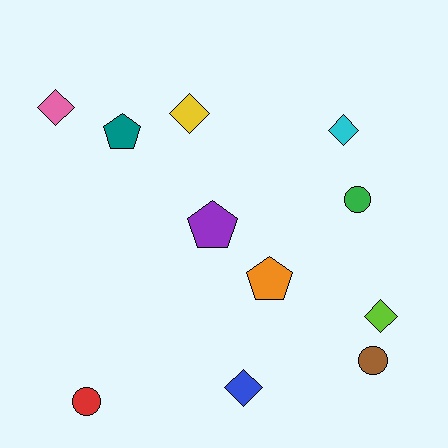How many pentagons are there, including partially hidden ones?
There are 3 pentagons.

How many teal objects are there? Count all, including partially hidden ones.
There is 1 teal object.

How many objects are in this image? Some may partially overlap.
There are 11 objects.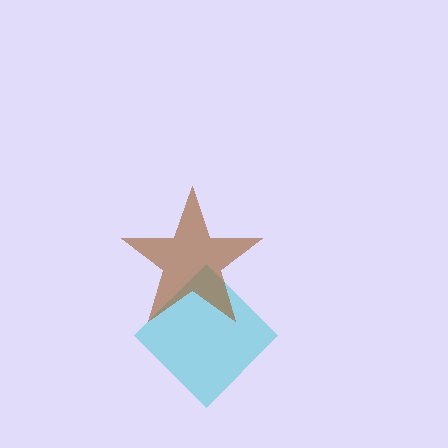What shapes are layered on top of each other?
The layered shapes are: a cyan diamond, a brown star.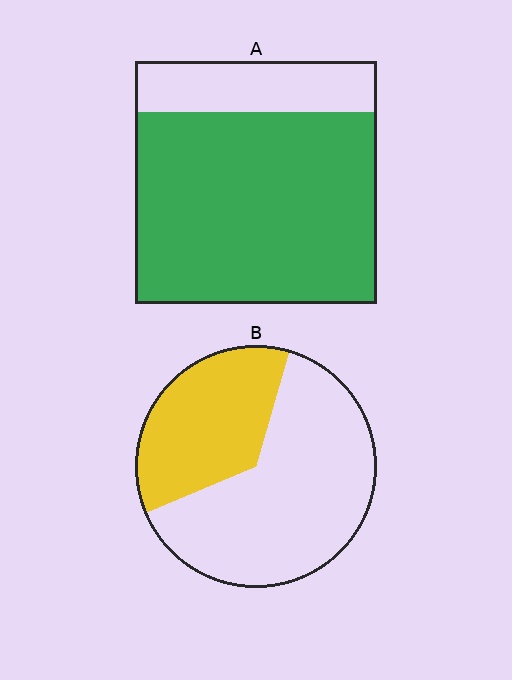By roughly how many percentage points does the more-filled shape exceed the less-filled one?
By roughly 45 percentage points (A over B).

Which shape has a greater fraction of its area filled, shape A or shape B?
Shape A.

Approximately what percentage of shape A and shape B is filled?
A is approximately 80% and B is approximately 35%.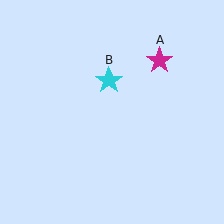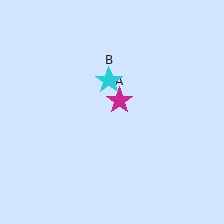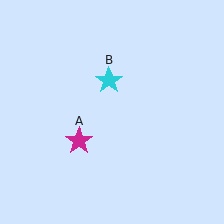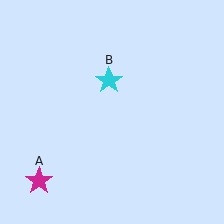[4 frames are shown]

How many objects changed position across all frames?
1 object changed position: magenta star (object A).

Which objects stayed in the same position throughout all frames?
Cyan star (object B) remained stationary.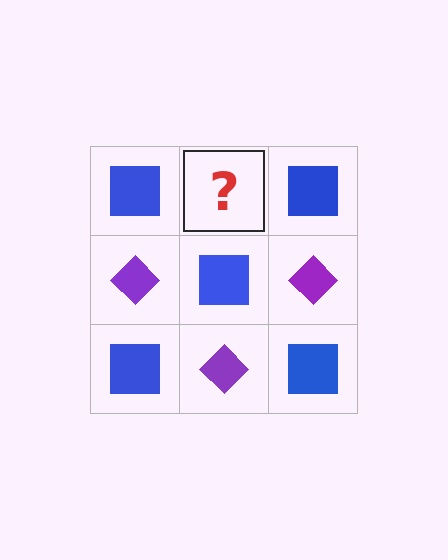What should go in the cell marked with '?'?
The missing cell should contain a purple diamond.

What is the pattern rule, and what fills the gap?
The rule is that it alternates blue square and purple diamond in a checkerboard pattern. The gap should be filled with a purple diamond.